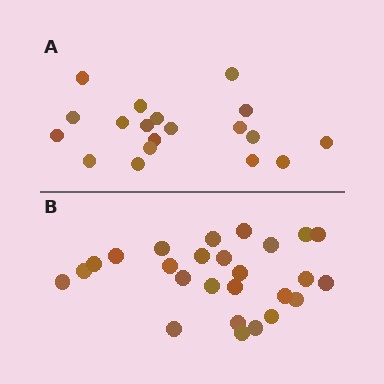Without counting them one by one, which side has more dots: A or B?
Region B (the bottom region) has more dots.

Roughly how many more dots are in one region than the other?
Region B has roughly 8 or so more dots than region A.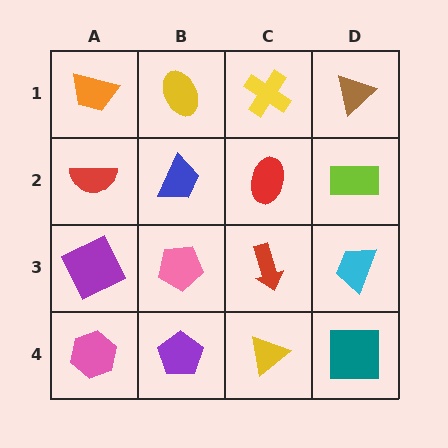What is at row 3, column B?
A pink pentagon.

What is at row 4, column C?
A yellow triangle.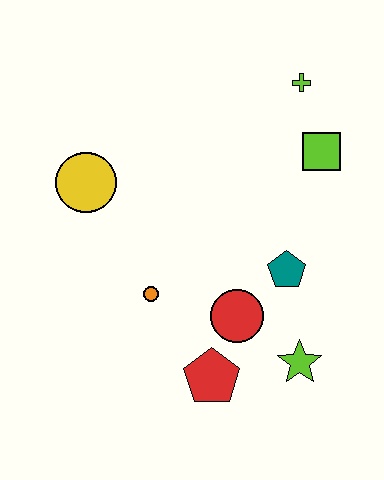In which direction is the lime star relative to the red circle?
The lime star is to the right of the red circle.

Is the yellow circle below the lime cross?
Yes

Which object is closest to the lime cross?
The lime square is closest to the lime cross.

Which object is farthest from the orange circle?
The lime cross is farthest from the orange circle.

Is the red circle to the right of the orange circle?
Yes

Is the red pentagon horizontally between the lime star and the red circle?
No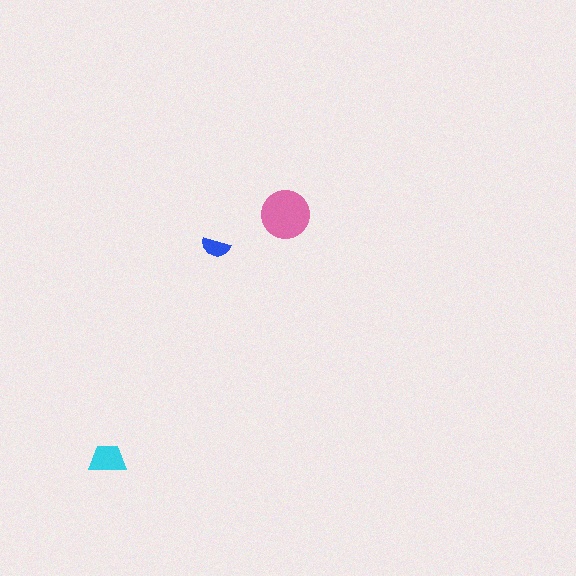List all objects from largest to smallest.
The pink circle, the cyan trapezoid, the blue semicircle.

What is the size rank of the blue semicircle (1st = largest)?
3rd.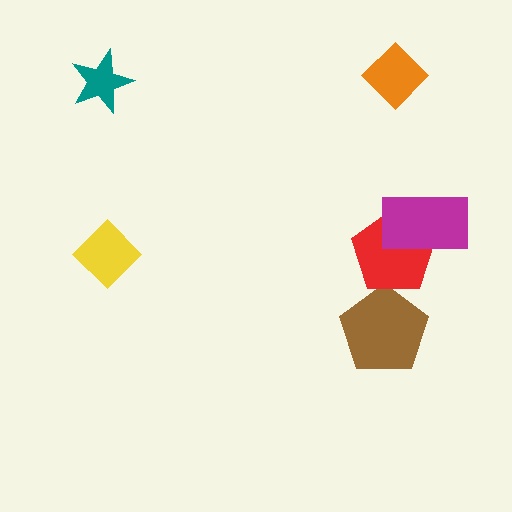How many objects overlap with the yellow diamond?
0 objects overlap with the yellow diamond.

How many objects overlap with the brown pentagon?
1 object overlaps with the brown pentagon.